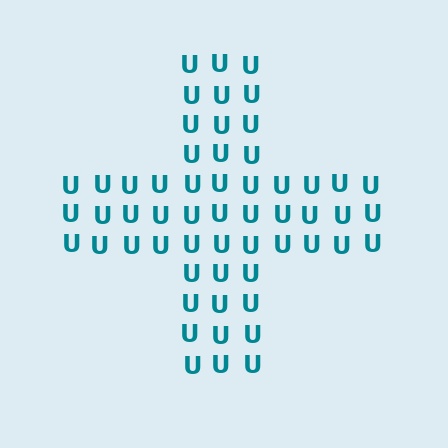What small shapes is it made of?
It is made of small letter U's.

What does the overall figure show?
The overall figure shows a cross.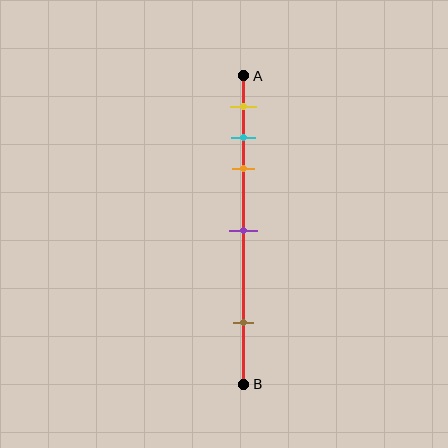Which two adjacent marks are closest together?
The cyan and orange marks are the closest adjacent pair.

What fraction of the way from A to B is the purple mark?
The purple mark is approximately 50% (0.5) of the way from A to B.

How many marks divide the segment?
There are 5 marks dividing the segment.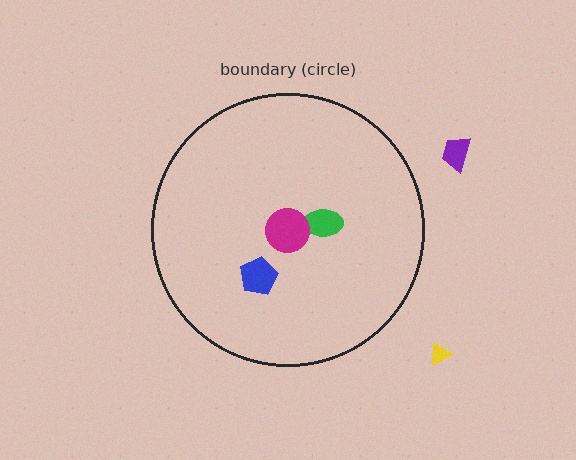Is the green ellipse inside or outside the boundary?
Inside.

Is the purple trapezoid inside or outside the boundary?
Outside.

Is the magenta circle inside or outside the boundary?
Inside.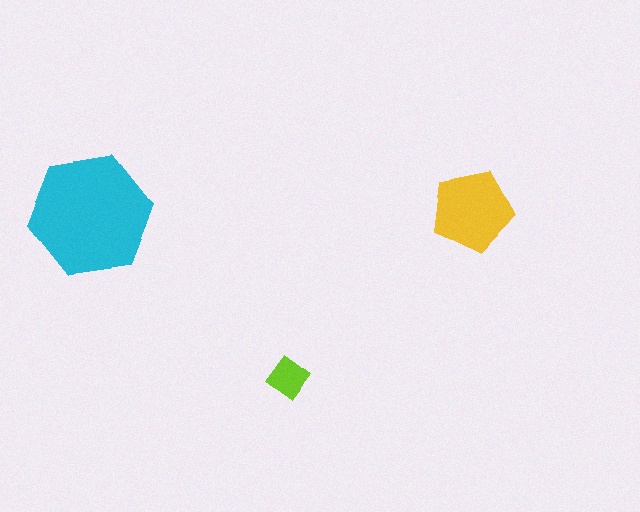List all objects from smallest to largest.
The lime diamond, the yellow pentagon, the cyan hexagon.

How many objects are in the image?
There are 3 objects in the image.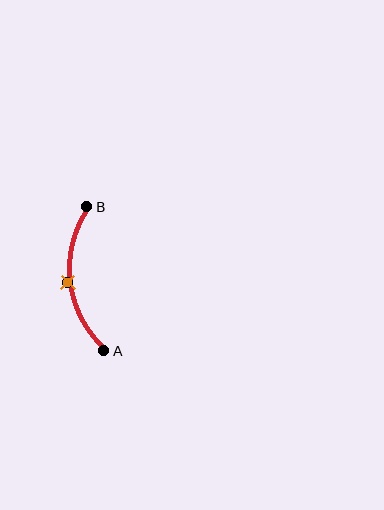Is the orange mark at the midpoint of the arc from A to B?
Yes. The orange mark lies on the arc at equal arc-length from both A and B — it is the arc midpoint.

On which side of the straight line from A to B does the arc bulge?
The arc bulges to the left of the straight line connecting A and B.